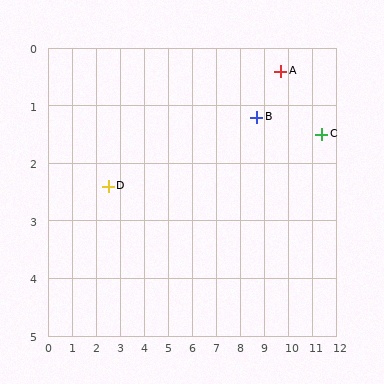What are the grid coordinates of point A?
Point A is at approximately (9.7, 0.4).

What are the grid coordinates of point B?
Point B is at approximately (8.7, 1.2).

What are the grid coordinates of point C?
Point C is at approximately (11.4, 1.5).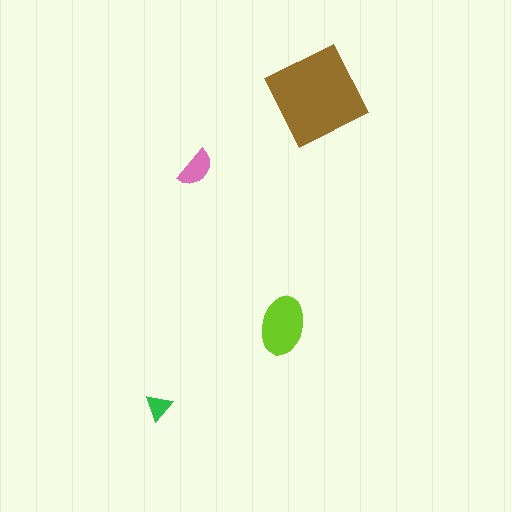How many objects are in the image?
There are 4 objects in the image.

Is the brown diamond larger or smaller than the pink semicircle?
Larger.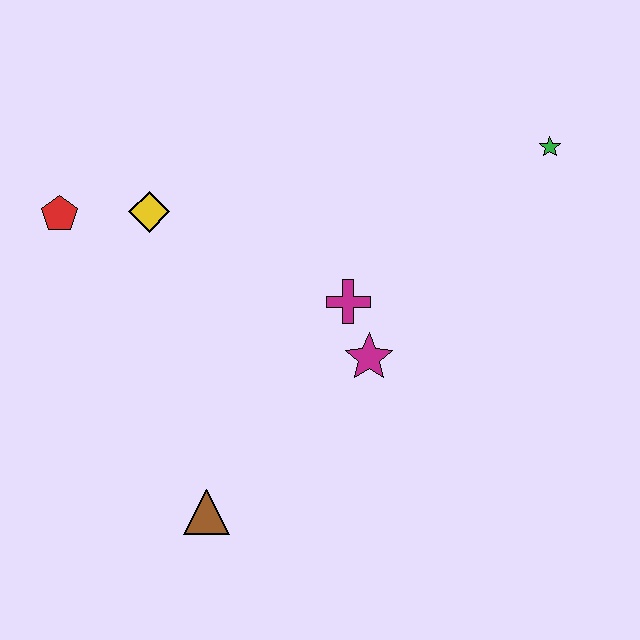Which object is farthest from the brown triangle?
The green star is farthest from the brown triangle.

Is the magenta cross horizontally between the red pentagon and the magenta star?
Yes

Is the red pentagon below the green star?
Yes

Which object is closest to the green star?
The magenta cross is closest to the green star.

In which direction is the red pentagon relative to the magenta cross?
The red pentagon is to the left of the magenta cross.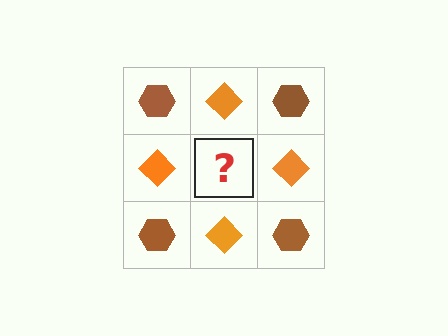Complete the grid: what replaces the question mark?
The question mark should be replaced with a brown hexagon.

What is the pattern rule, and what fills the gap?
The rule is that it alternates brown hexagon and orange diamond in a checkerboard pattern. The gap should be filled with a brown hexagon.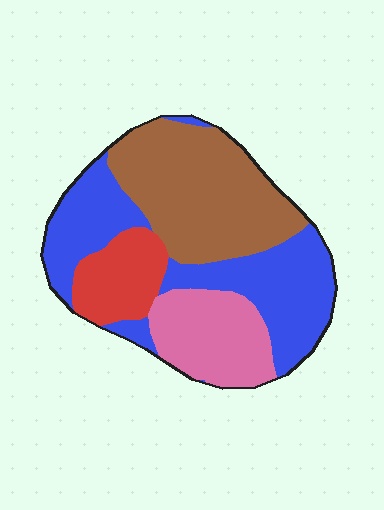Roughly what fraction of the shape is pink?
Pink covers around 20% of the shape.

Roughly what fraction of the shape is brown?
Brown takes up between a quarter and a half of the shape.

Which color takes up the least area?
Red, at roughly 10%.